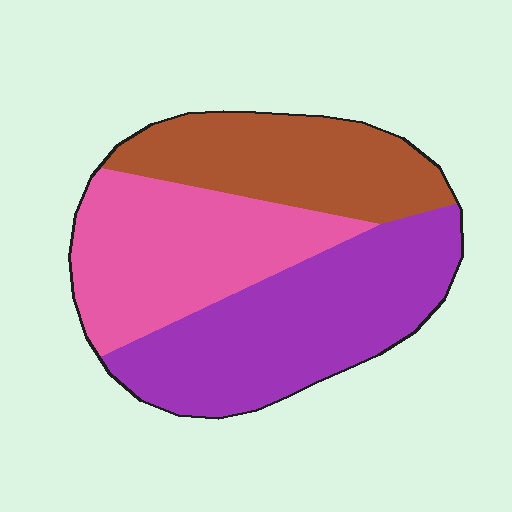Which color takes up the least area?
Brown, at roughly 25%.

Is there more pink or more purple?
Purple.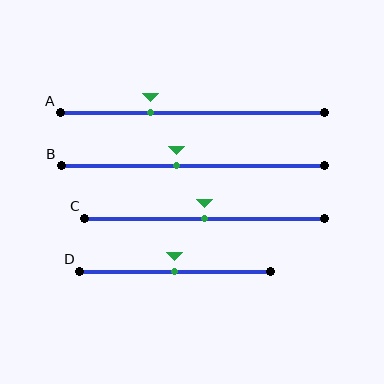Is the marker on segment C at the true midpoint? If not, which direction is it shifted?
Yes, the marker on segment C is at the true midpoint.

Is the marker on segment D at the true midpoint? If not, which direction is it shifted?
Yes, the marker on segment D is at the true midpoint.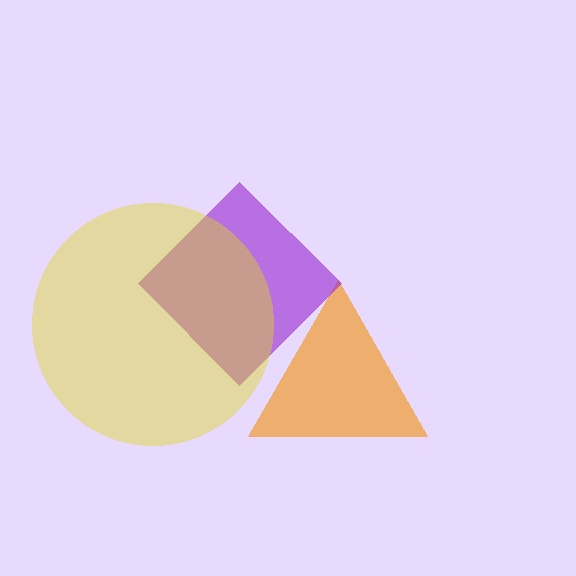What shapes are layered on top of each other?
The layered shapes are: an orange triangle, a purple diamond, a yellow circle.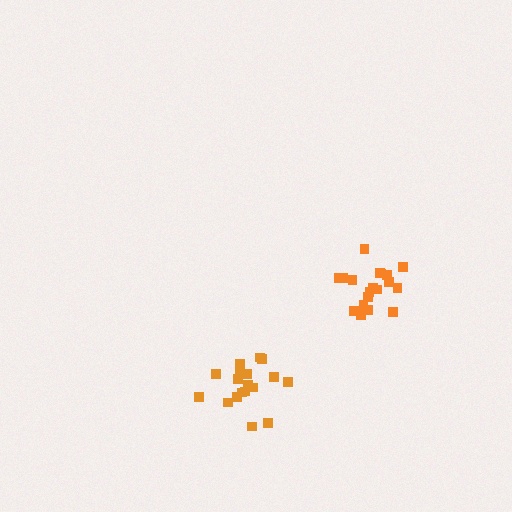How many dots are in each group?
Group 1: 18 dots, Group 2: 19 dots (37 total).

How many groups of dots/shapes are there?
There are 2 groups.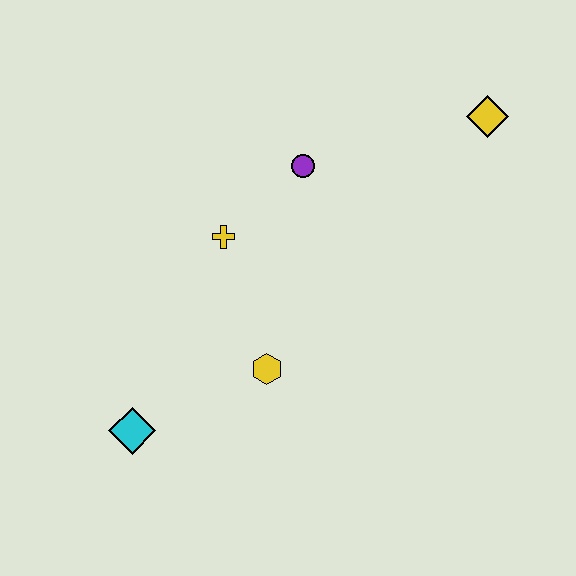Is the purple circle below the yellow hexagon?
No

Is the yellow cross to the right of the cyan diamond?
Yes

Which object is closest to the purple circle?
The yellow cross is closest to the purple circle.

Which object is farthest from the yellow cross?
The yellow diamond is farthest from the yellow cross.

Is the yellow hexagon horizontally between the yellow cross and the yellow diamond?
Yes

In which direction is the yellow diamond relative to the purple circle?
The yellow diamond is to the right of the purple circle.